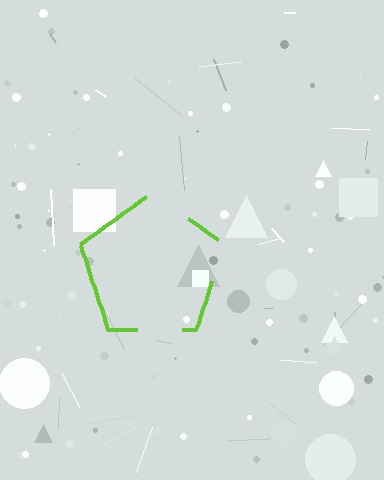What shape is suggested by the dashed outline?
The dashed outline suggests a pentagon.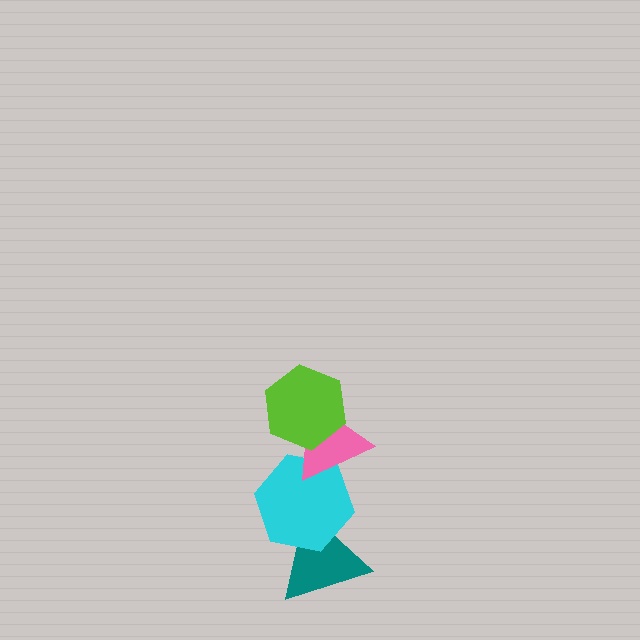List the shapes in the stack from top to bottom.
From top to bottom: the lime hexagon, the pink triangle, the cyan hexagon, the teal triangle.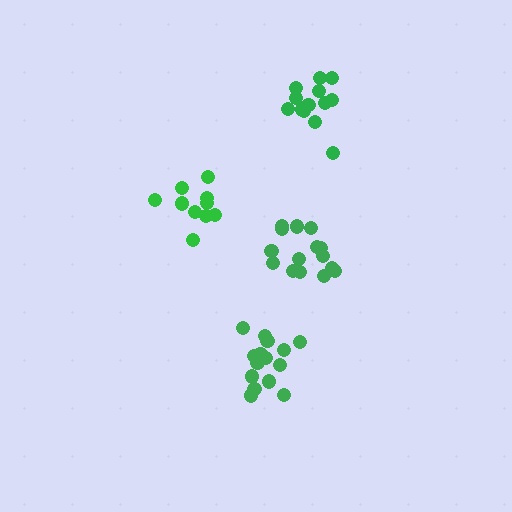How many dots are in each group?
Group 1: 15 dots, Group 2: 10 dots, Group 3: 13 dots, Group 4: 16 dots (54 total).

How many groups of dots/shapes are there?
There are 4 groups.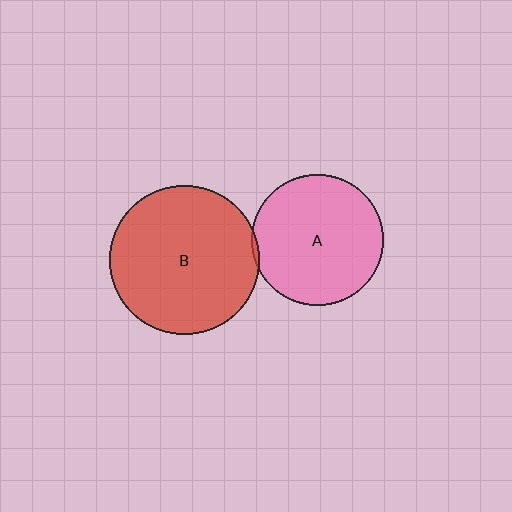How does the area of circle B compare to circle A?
Approximately 1.3 times.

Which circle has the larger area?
Circle B (red).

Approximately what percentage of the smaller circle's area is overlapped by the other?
Approximately 5%.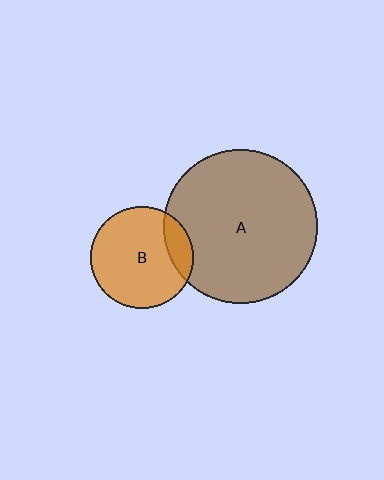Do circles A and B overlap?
Yes.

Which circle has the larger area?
Circle A (brown).